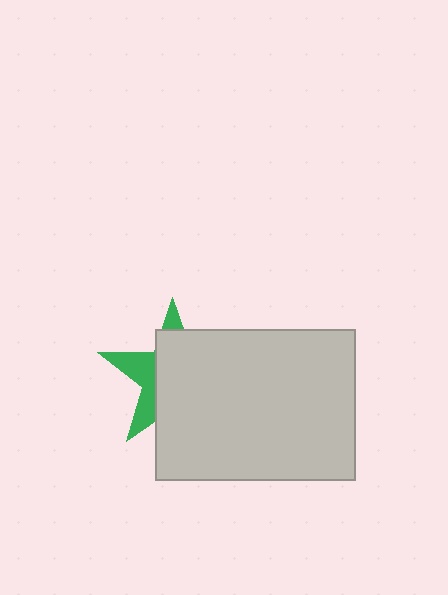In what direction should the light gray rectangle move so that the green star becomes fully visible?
The light gray rectangle should move right. That is the shortest direction to clear the overlap and leave the green star fully visible.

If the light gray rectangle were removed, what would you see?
You would see the complete green star.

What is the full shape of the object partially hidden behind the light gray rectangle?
The partially hidden object is a green star.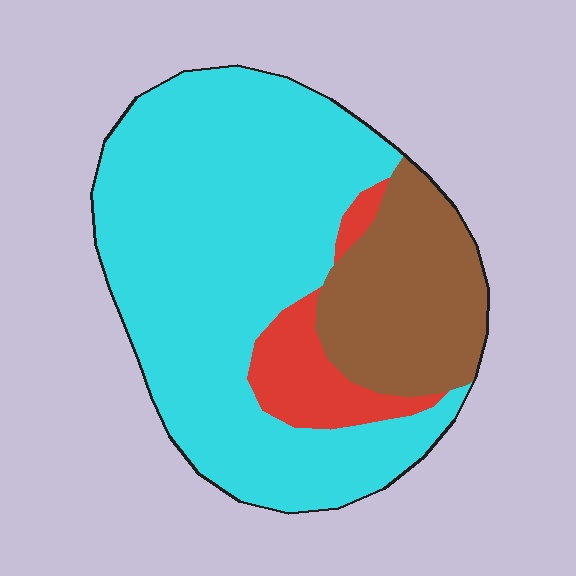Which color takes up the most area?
Cyan, at roughly 70%.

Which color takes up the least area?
Red, at roughly 10%.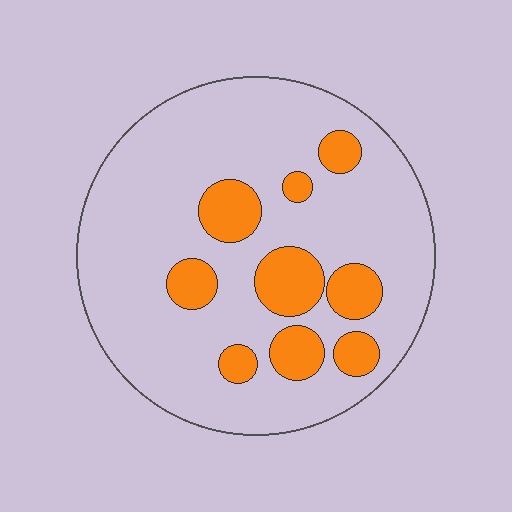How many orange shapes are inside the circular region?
9.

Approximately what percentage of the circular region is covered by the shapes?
Approximately 20%.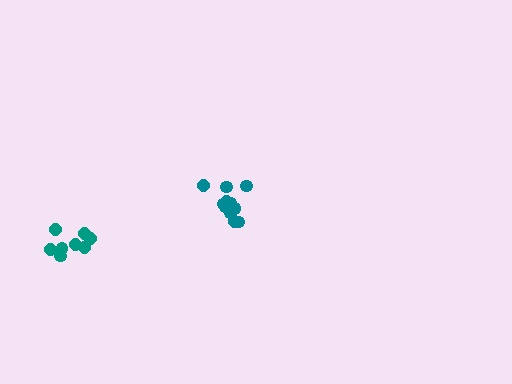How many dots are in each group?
Group 1: 8 dots, Group 2: 11 dots (19 total).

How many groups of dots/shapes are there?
There are 2 groups.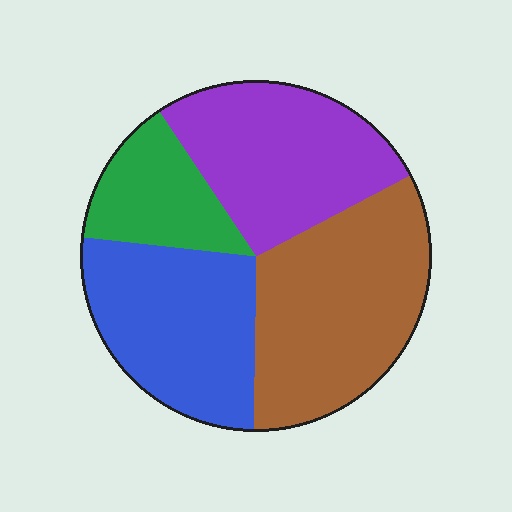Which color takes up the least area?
Green, at roughly 15%.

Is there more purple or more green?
Purple.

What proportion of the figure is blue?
Blue covers about 25% of the figure.